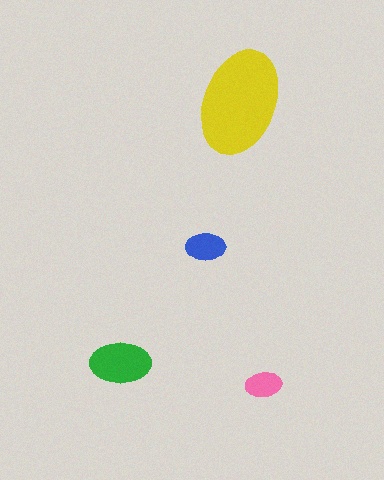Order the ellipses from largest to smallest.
the yellow one, the green one, the blue one, the pink one.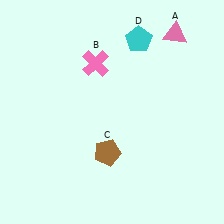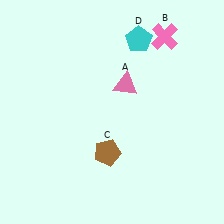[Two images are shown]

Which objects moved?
The objects that moved are: the pink triangle (A), the pink cross (B).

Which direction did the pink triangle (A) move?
The pink triangle (A) moved down.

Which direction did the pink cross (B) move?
The pink cross (B) moved right.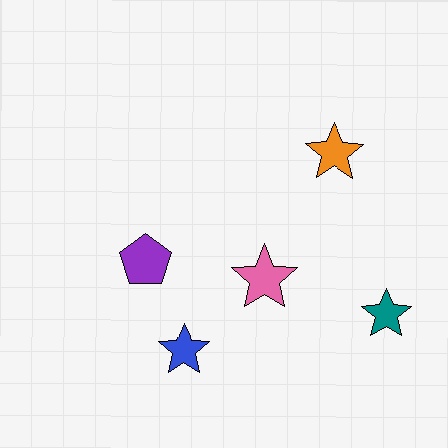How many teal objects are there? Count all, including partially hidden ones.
There is 1 teal object.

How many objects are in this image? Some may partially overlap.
There are 5 objects.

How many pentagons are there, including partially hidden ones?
There is 1 pentagon.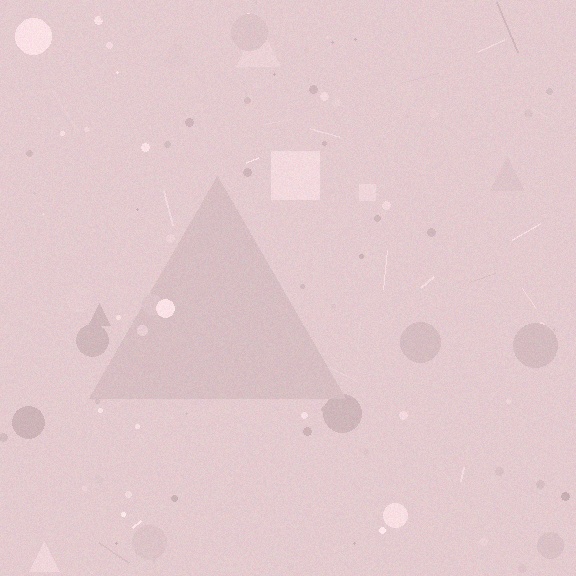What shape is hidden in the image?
A triangle is hidden in the image.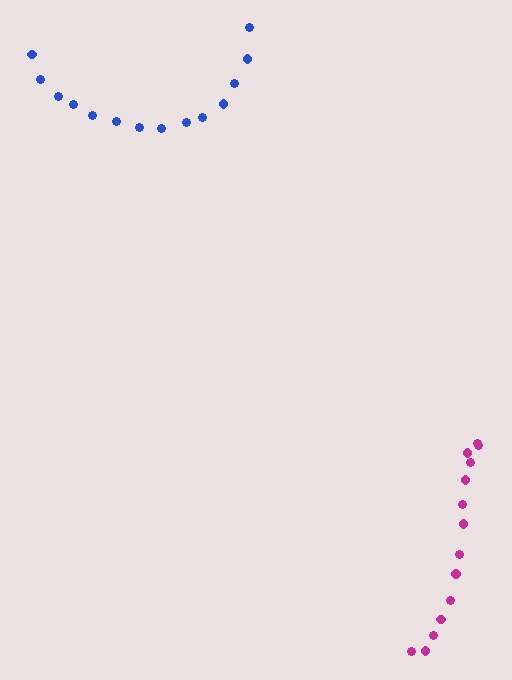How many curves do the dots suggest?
There are 2 distinct paths.